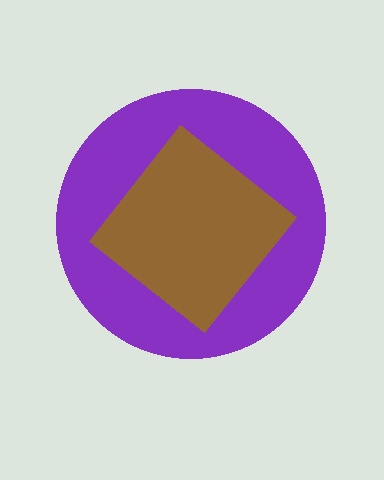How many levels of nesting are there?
2.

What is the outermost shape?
The purple circle.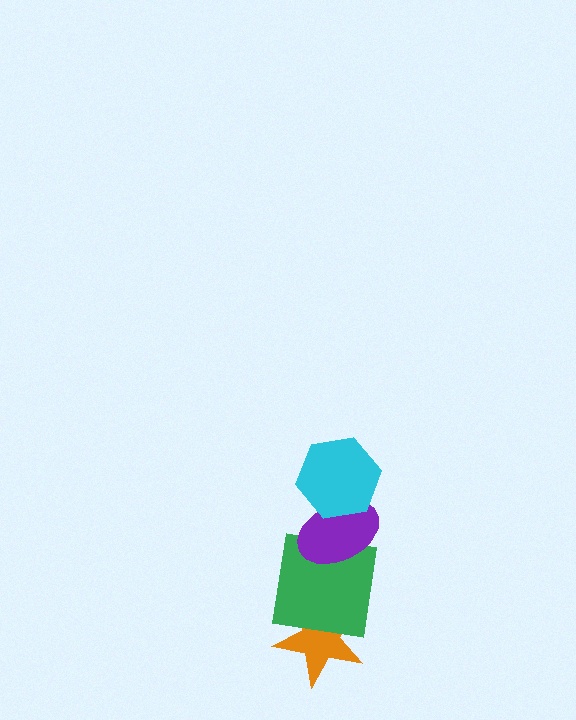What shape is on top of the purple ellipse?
The cyan hexagon is on top of the purple ellipse.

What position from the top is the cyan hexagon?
The cyan hexagon is 1st from the top.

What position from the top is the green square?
The green square is 3rd from the top.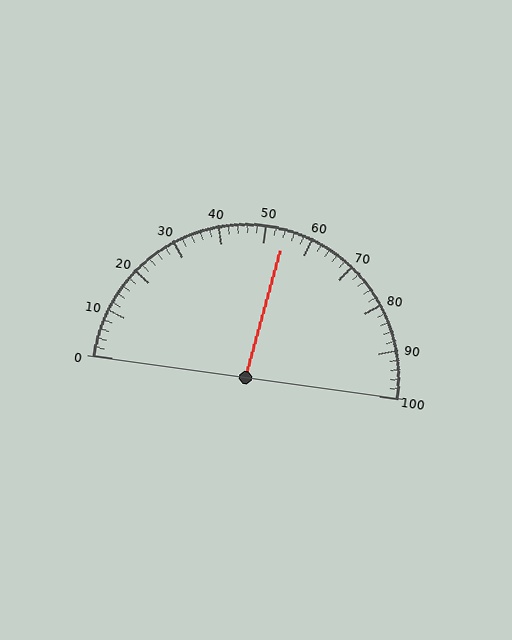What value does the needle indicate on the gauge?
The needle indicates approximately 54.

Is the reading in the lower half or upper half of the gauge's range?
The reading is in the upper half of the range (0 to 100).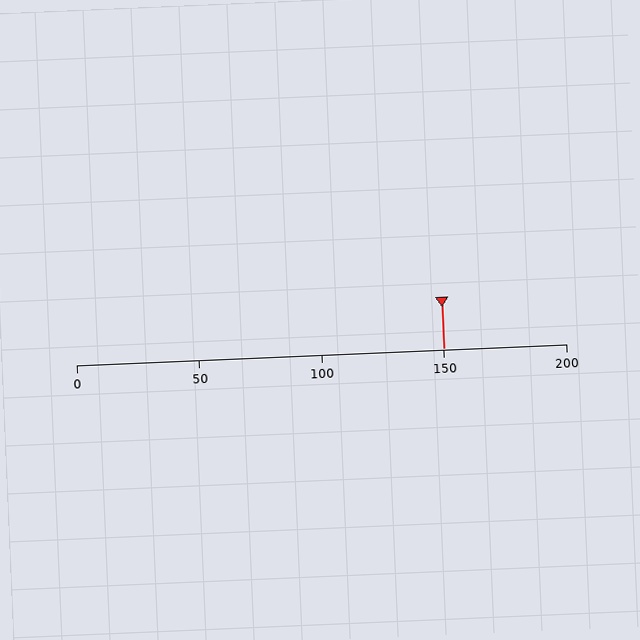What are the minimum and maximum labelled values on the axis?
The axis runs from 0 to 200.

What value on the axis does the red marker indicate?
The marker indicates approximately 150.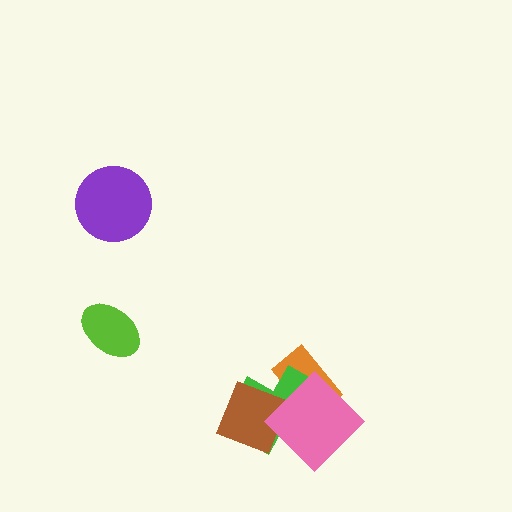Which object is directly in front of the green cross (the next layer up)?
The brown diamond is directly in front of the green cross.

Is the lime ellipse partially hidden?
No, no other shape covers it.